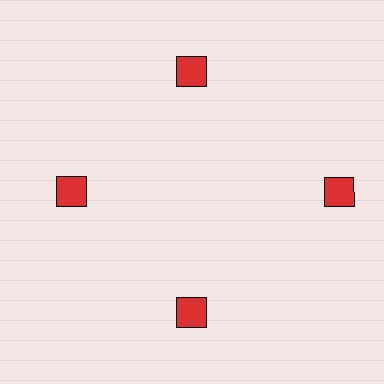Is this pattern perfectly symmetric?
No. The 4 red squares are arranged in a ring, but one element near the 3 o'clock position is pushed outward from the center, breaking the 4-fold rotational symmetry.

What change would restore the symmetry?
The symmetry would be restored by moving it inward, back onto the ring so that all 4 squares sit at equal angles and equal distance from the center.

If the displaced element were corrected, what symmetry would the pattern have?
It would have 4-fold rotational symmetry — the pattern would map onto itself every 90 degrees.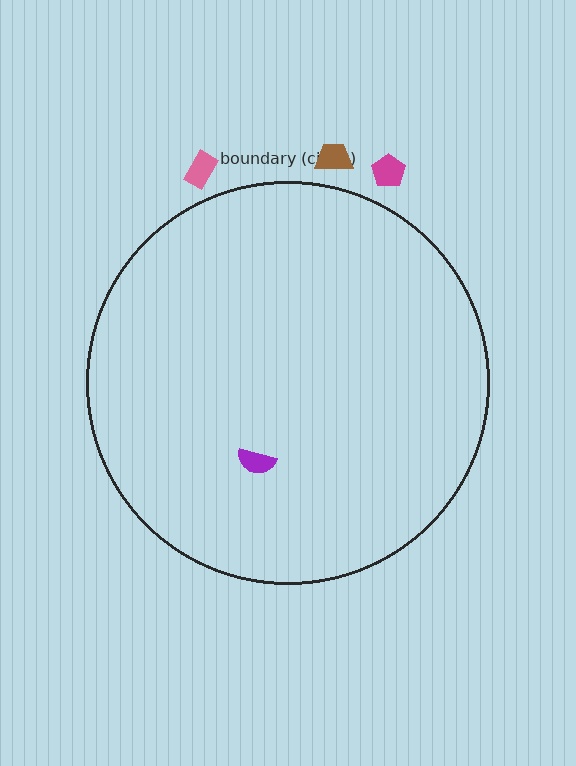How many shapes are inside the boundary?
1 inside, 3 outside.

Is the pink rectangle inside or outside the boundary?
Outside.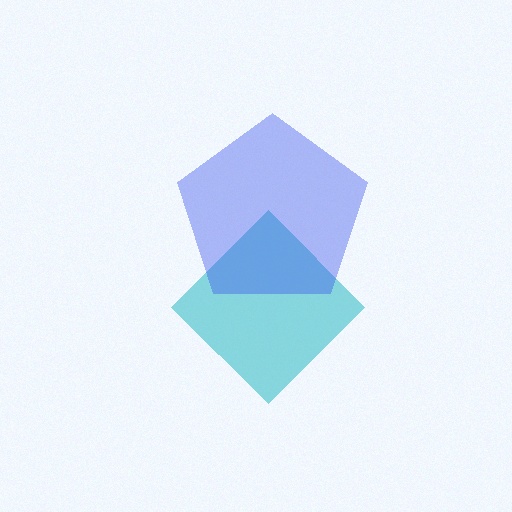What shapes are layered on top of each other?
The layered shapes are: a cyan diamond, a blue pentagon.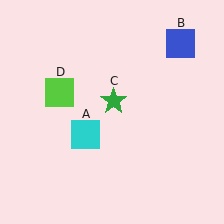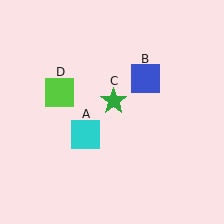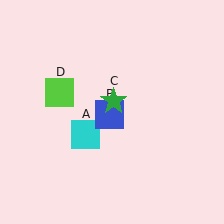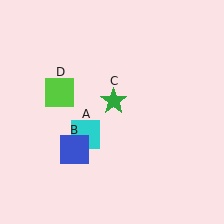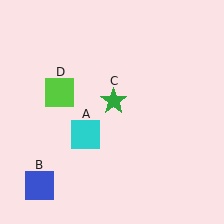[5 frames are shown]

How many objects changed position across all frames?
1 object changed position: blue square (object B).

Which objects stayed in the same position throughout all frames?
Cyan square (object A) and green star (object C) and lime square (object D) remained stationary.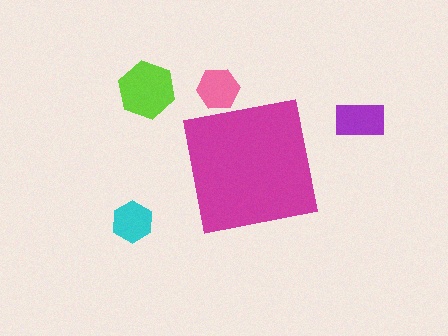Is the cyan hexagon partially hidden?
No, the cyan hexagon is fully visible.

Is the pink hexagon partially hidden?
Yes, the pink hexagon is partially hidden behind the magenta square.